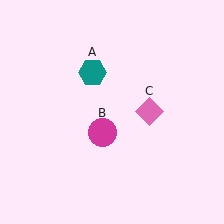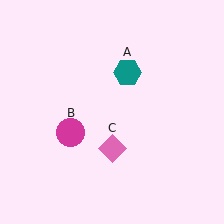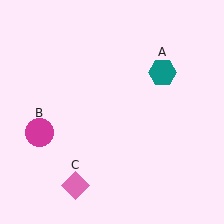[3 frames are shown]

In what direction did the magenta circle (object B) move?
The magenta circle (object B) moved left.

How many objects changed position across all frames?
3 objects changed position: teal hexagon (object A), magenta circle (object B), pink diamond (object C).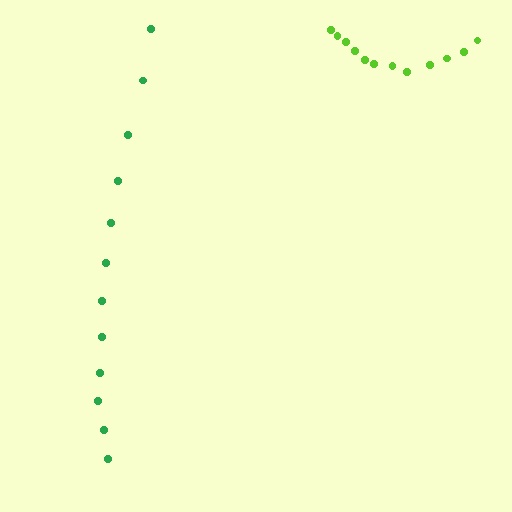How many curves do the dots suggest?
There are 2 distinct paths.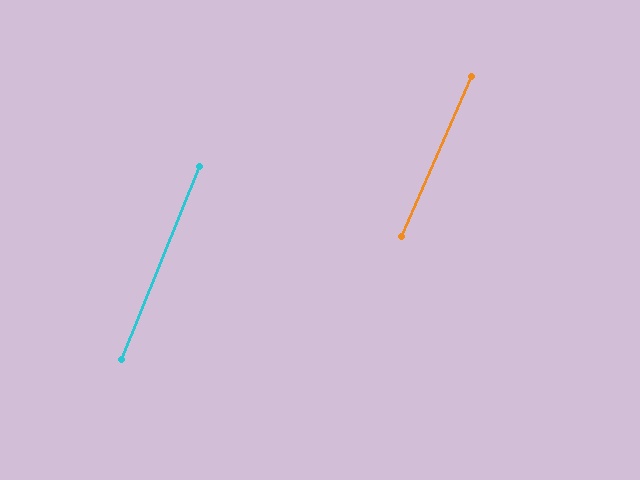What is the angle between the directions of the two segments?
Approximately 1 degree.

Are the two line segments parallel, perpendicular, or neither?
Parallel — their directions differ by only 1.5°.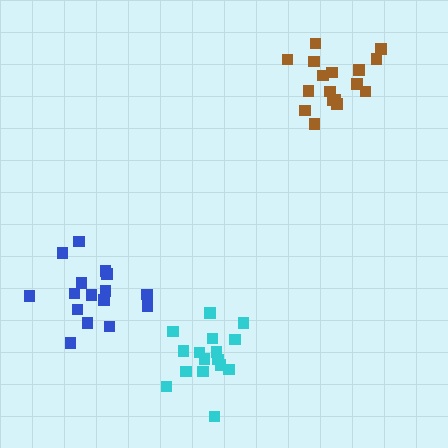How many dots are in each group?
Group 1: 17 dots, Group 2: 17 dots, Group 3: 16 dots (50 total).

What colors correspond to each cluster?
The clusters are colored: blue, brown, cyan.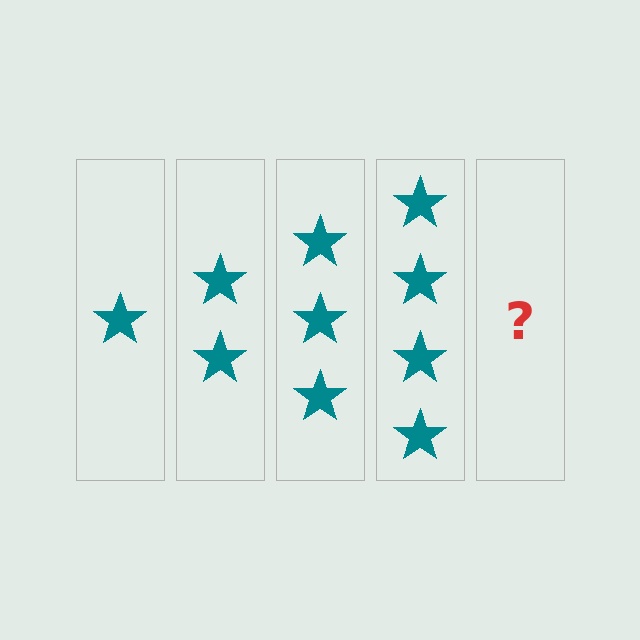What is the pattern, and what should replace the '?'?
The pattern is that each step adds one more star. The '?' should be 5 stars.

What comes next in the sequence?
The next element should be 5 stars.